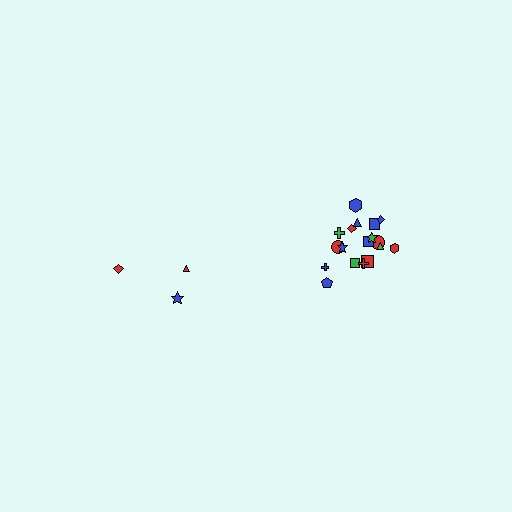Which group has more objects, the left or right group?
The right group.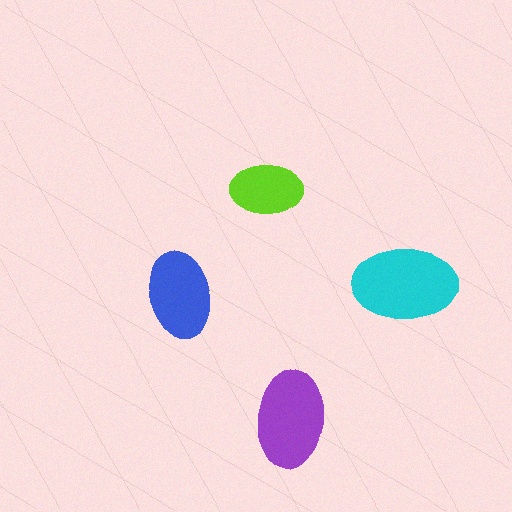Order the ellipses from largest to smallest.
the cyan one, the purple one, the blue one, the lime one.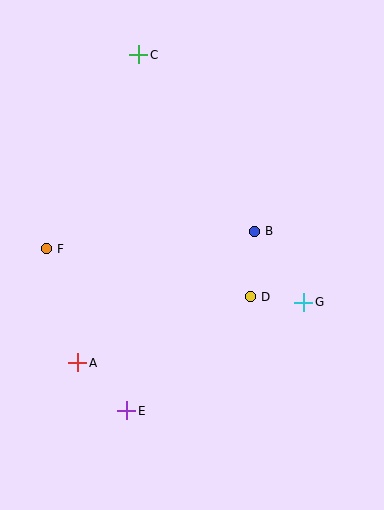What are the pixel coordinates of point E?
Point E is at (127, 411).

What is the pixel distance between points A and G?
The distance between A and G is 234 pixels.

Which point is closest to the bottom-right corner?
Point G is closest to the bottom-right corner.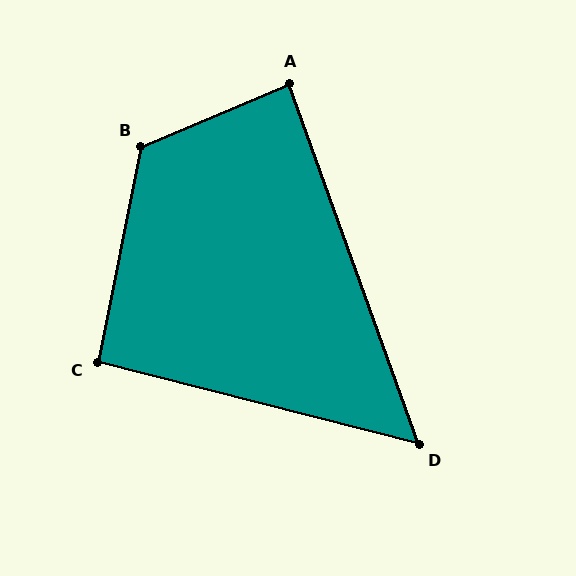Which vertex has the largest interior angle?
B, at approximately 124 degrees.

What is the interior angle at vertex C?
Approximately 93 degrees (approximately right).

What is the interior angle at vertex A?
Approximately 87 degrees (approximately right).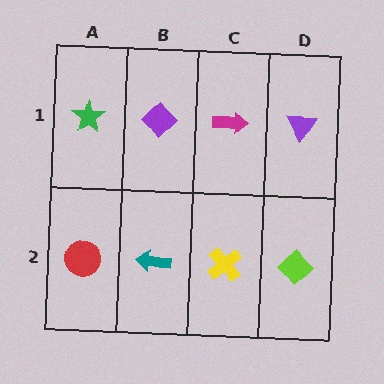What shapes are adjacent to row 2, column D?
A purple triangle (row 1, column D), a yellow cross (row 2, column C).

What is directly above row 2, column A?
A green star.